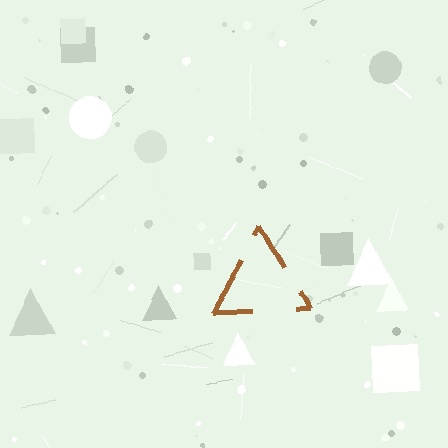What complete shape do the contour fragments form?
The contour fragments form a triangle.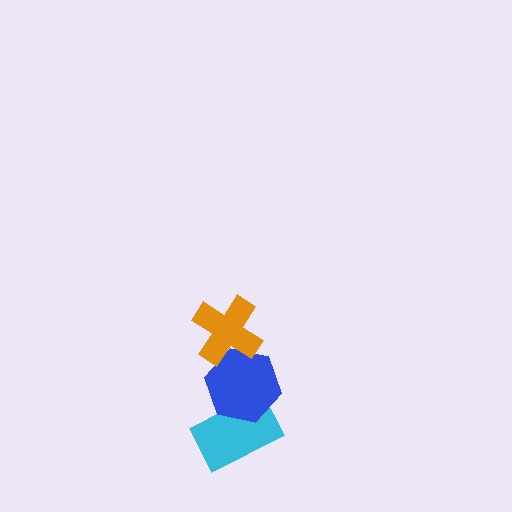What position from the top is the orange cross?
The orange cross is 1st from the top.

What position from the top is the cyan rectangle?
The cyan rectangle is 3rd from the top.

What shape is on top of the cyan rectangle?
The blue hexagon is on top of the cyan rectangle.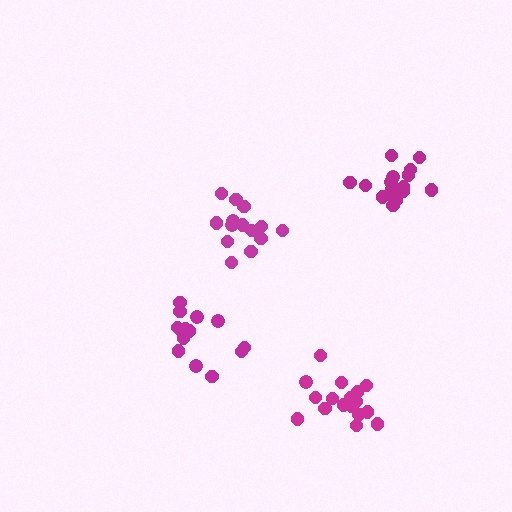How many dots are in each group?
Group 1: 14 dots, Group 2: 17 dots, Group 3: 14 dots, Group 4: 17 dots (62 total).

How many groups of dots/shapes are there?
There are 4 groups.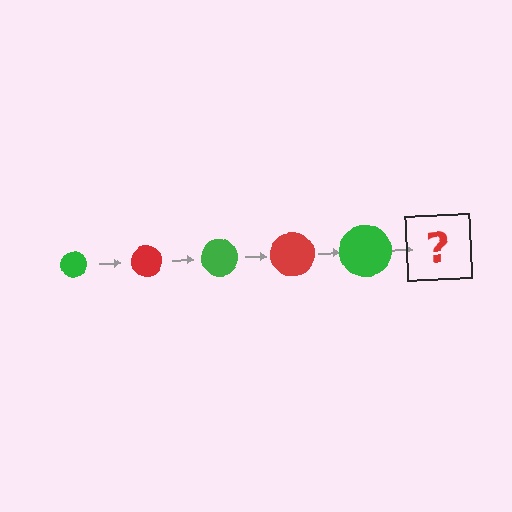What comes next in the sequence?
The next element should be a red circle, larger than the previous one.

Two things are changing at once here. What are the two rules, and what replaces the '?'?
The two rules are that the circle grows larger each step and the color cycles through green and red. The '?' should be a red circle, larger than the previous one.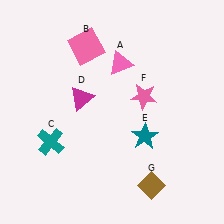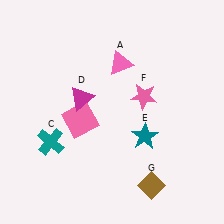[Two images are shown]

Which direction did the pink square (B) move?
The pink square (B) moved down.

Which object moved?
The pink square (B) moved down.